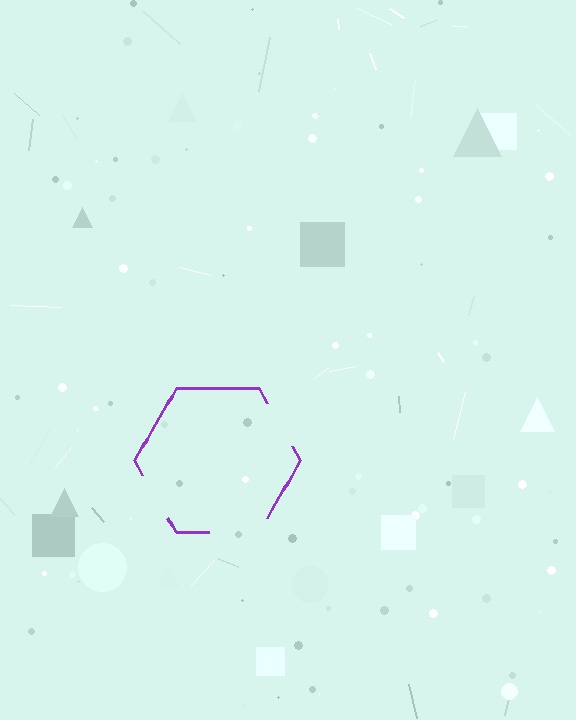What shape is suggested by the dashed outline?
The dashed outline suggests a hexagon.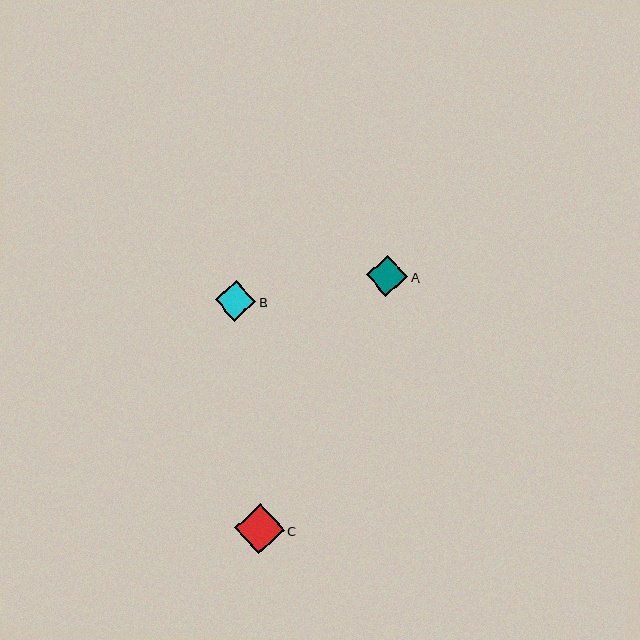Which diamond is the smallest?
Diamond B is the smallest with a size of approximately 40 pixels.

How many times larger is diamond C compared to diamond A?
Diamond C is approximately 1.2 times the size of diamond A.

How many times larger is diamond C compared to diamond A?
Diamond C is approximately 1.2 times the size of diamond A.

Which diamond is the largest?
Diamond C is the largest with a size of approximately 50 pixels.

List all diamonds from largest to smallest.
From largest to smallest: C, A, B.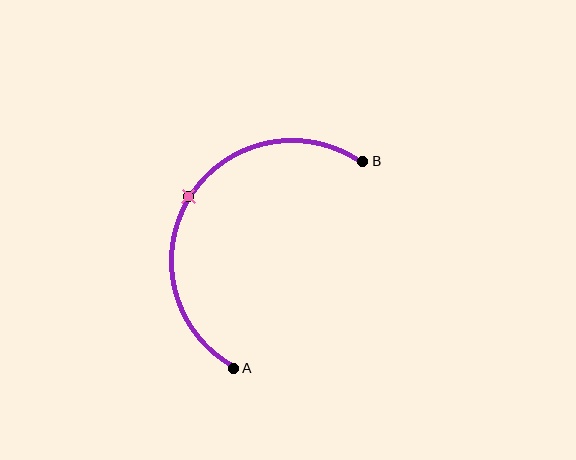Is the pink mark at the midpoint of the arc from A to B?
Yes. The pink mark lies on the arc at equal arc-length from both A and B — it is the arc midpoint.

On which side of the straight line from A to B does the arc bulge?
The arc bulges to the left of the straight line connecting A and B.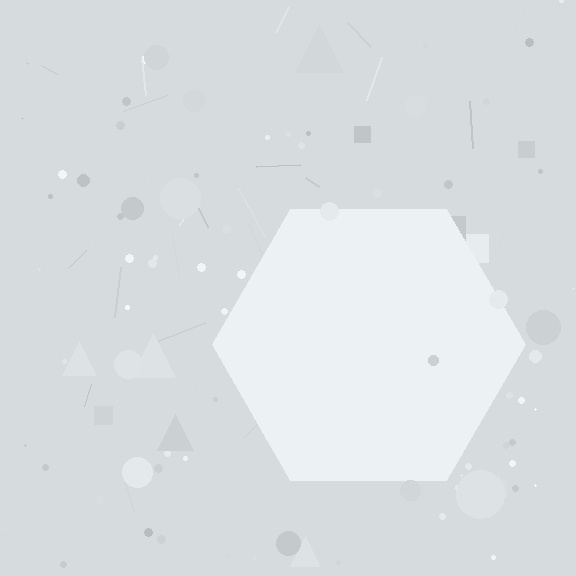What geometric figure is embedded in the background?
A hexagon is embedded in the background.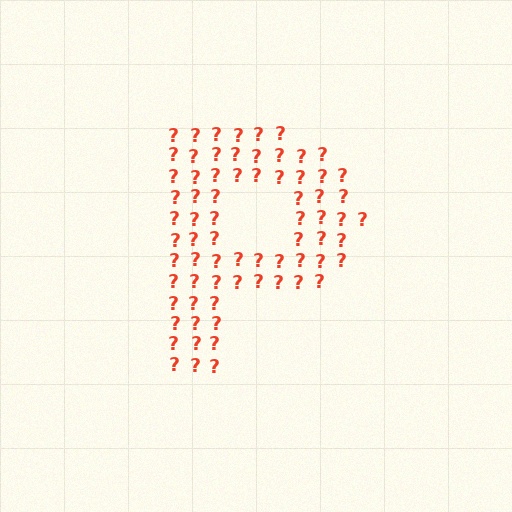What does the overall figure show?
The overall figure shows the letter P.